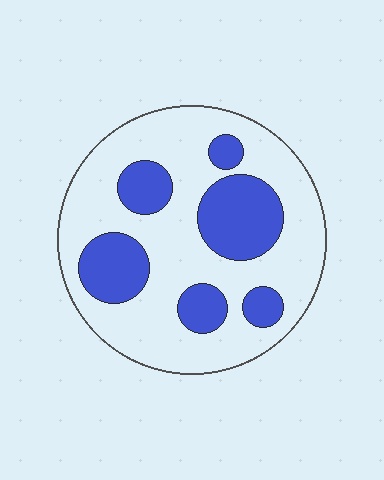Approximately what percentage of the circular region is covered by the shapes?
Approximately 30%.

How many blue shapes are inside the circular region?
6.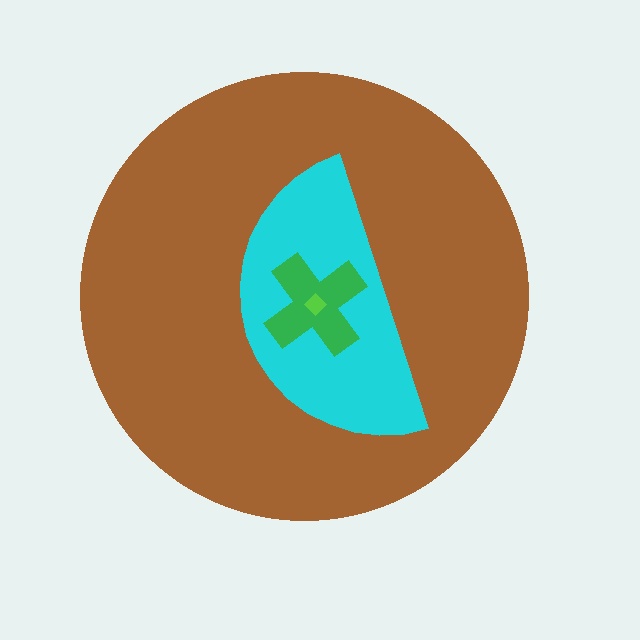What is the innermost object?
The lime diamond.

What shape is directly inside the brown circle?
The cyan semicircle.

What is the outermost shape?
The brown circle.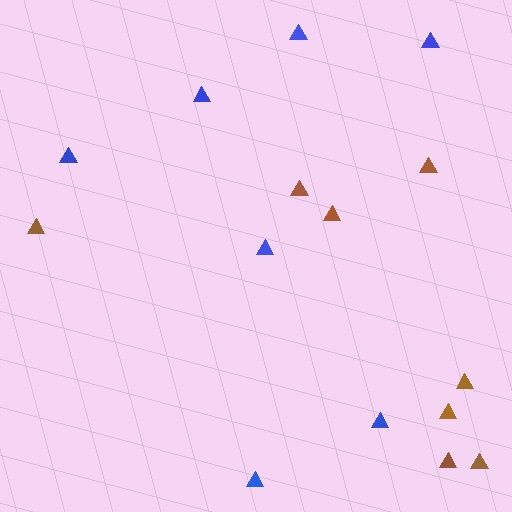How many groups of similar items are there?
There are 2 groups: one group of brown triangles (8) and one group of blue triangles (7).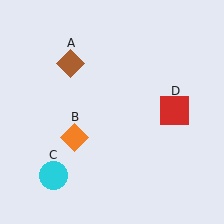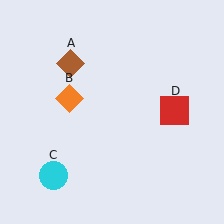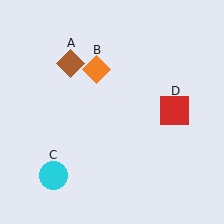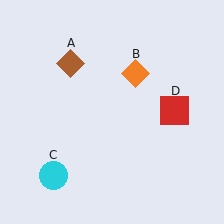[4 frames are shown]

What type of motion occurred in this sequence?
The orange diamond (object B) rotated clockwise around the center of the scene.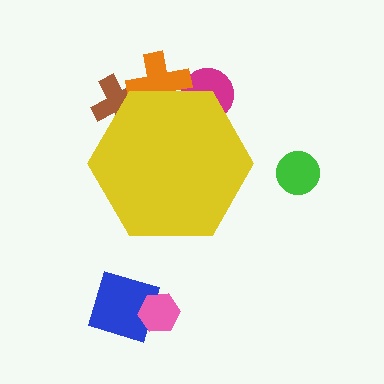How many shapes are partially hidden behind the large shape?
3 shapes are partially hidden.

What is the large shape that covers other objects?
A yellow hexagon.